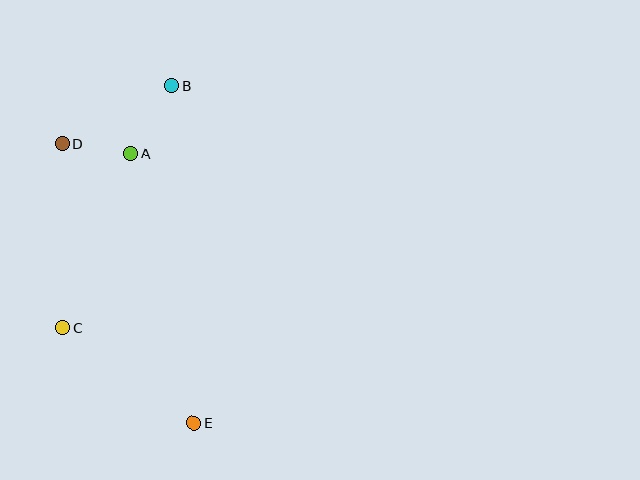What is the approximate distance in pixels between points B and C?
The distance between B and C is approximately 265 pixels.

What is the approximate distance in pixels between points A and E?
The distance between A and E is approximately 277 pixels.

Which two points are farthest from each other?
Points B and E are farthest from each other.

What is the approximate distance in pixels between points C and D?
The distance between C and D is approximately 184 pixels.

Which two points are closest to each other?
Points A and D are closest to each other.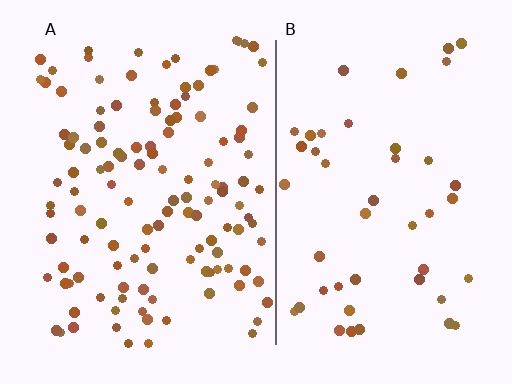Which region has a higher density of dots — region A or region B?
A (the left).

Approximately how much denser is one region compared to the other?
Approximately 2.7× — region A over region B.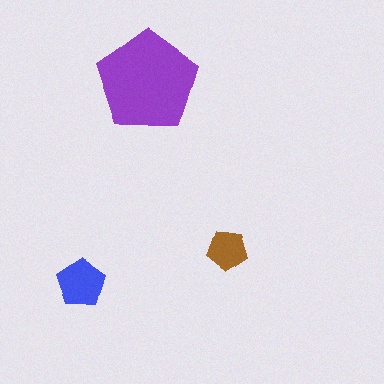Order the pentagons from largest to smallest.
the purple one, the blue one, the brown one.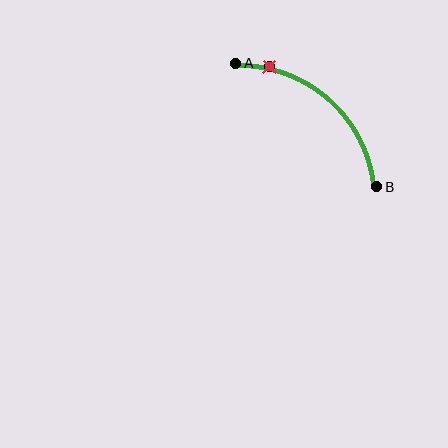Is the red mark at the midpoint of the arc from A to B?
No. The red mark lies on the arc but is closer to endpoint A. The arc midpoint would be at the point on the curve equidistant along the arc from both A and B.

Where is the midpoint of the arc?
The arc midpoint is the point on the curve farthest from the straight line joining A and B. It sits above and to the right of that line.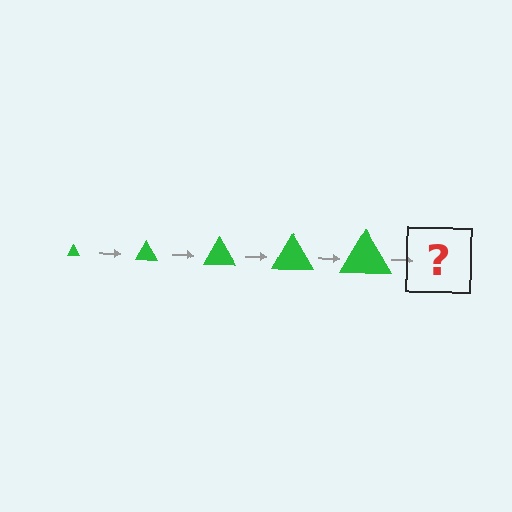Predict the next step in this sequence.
The next step is a green triangle, larger than the previous one.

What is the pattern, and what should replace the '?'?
The pattern is that the triangle gets progressively larger each step. The '?' should be a green triangle, larger than the previous one.